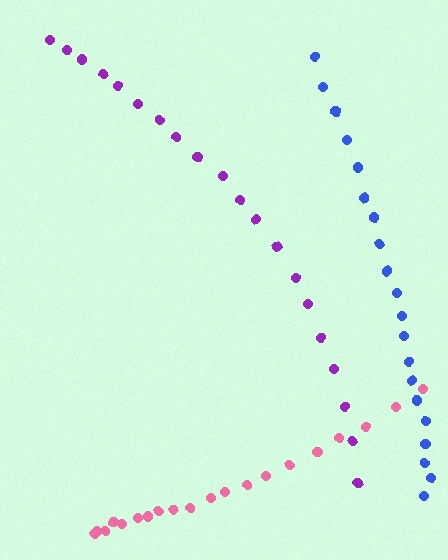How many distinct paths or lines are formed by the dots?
There are 3 distinct paths.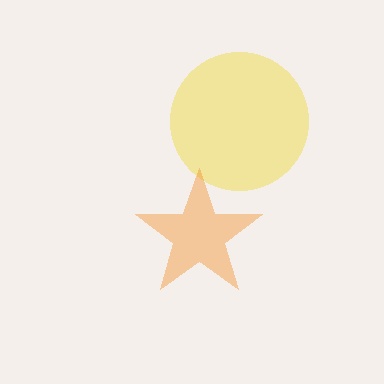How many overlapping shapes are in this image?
There are 2 overlapping shapes in the image.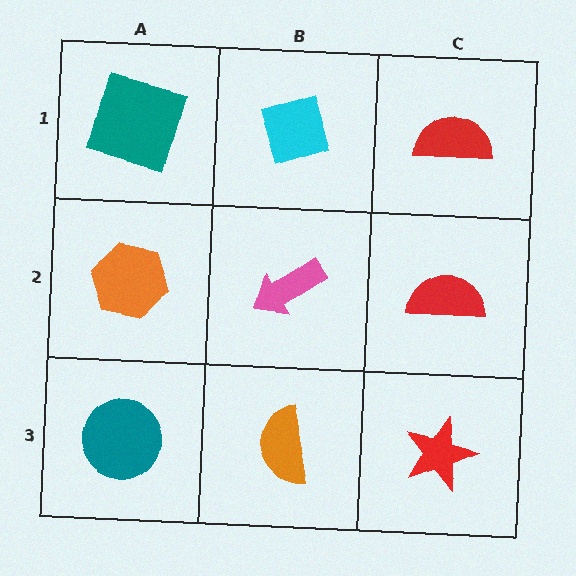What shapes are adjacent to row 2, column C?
A red semicircle (row 1, column C), a red star (row 3, column C), a pink arrow (row 2, column B).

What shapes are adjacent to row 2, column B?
A cyan diamond (row 1, column B), an orange semicircle (row 3, column B), an orange hexagon (row 2, column A), a red semicircle (row 2, column C).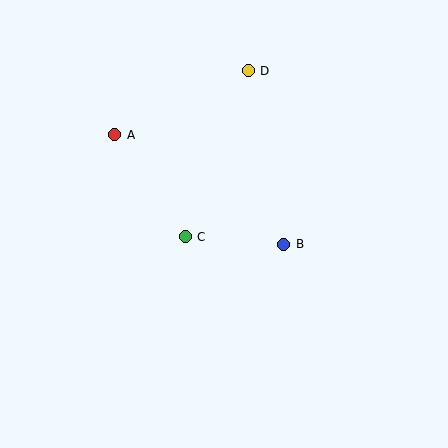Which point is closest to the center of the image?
Point C at (185, 237) is closest to the center.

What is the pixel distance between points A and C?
The distance between A and C is 124 pixels.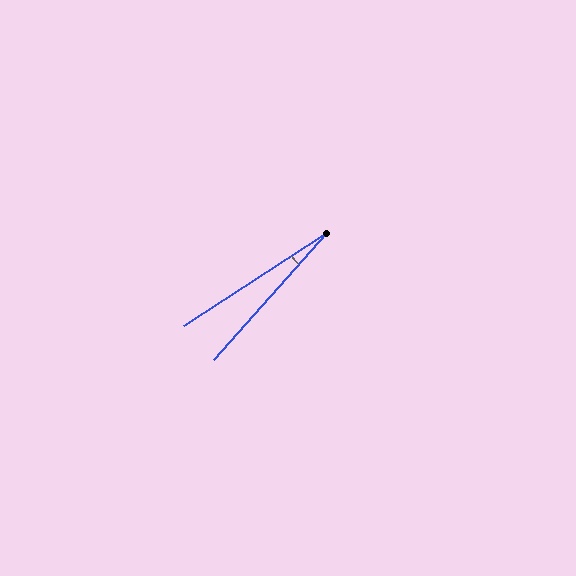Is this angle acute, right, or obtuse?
It is acute.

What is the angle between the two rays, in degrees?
Approximately 15 degrees.